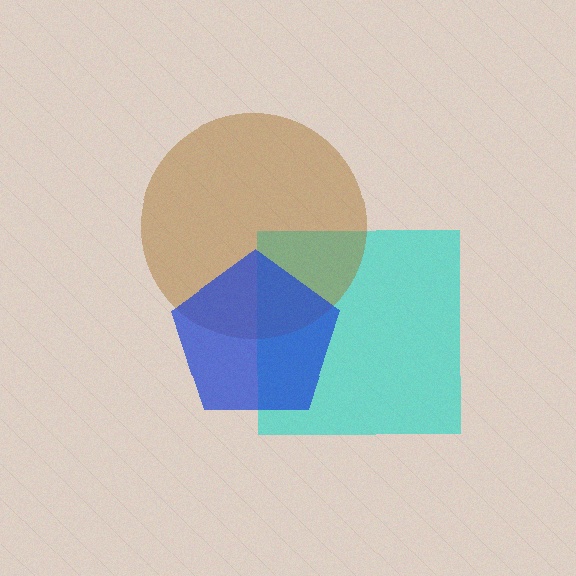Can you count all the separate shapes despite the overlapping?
Yes, there are 3 separate shapes.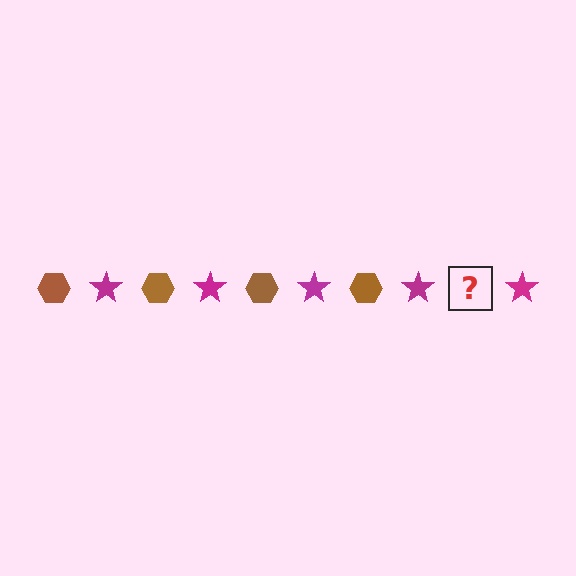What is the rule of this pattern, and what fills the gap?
The rule is that the pattern alternates between brown hexagon and magenta star. The gap should be filled with a brown hexagon.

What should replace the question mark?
The question mark should be replaced with a brown hexagon.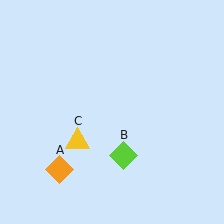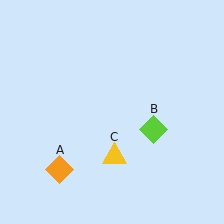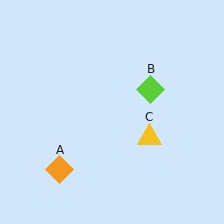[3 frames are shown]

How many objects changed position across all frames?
2 objects changed position: lime diamond (object B), yellow triangle (object C).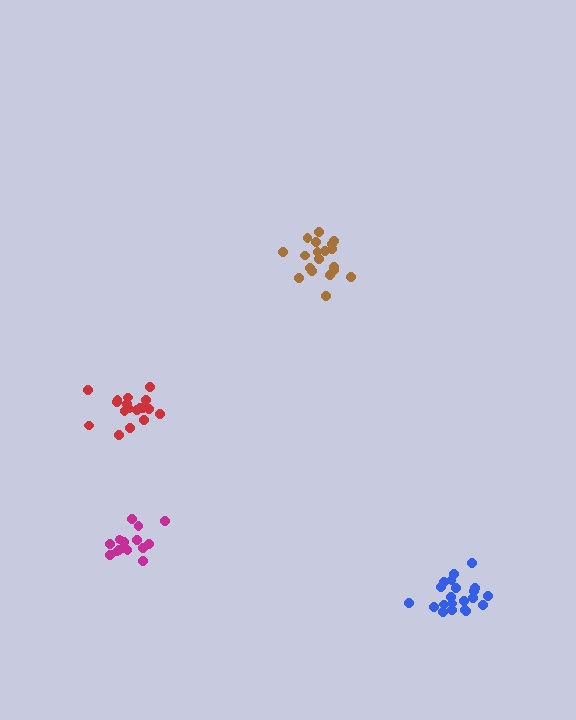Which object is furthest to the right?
The blue cluster is rightmost.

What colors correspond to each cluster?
The clusters are colored: brown, magenta, red, blue.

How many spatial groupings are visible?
There are 4 spatial groupings.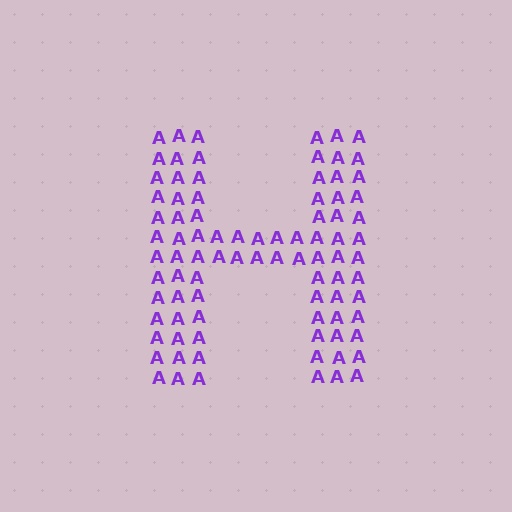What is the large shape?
The large shape is the letter H.